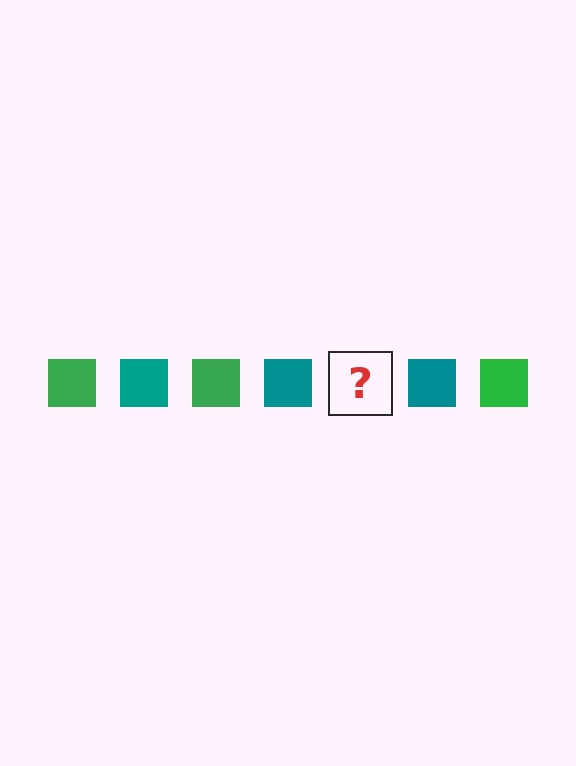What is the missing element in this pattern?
The missing element is a green square.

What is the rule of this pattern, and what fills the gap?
The rule is that the pattern cycles through green, teal squares. The gap should be filled with a green square.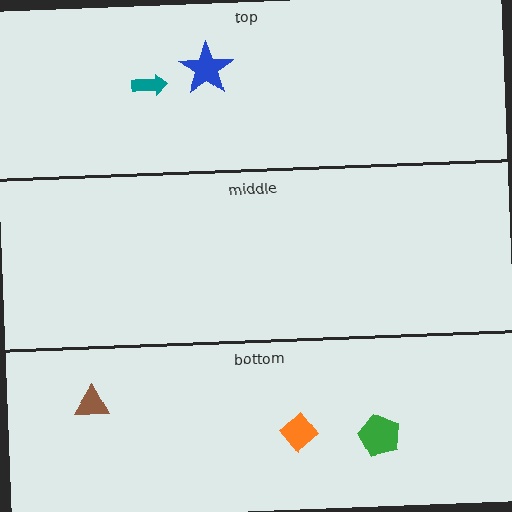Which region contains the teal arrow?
The top region.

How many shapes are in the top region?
2.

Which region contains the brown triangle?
The bottom region.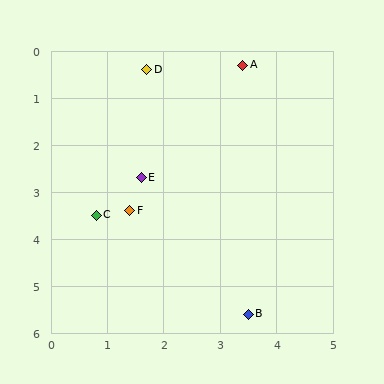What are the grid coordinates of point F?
Point F is at approximately (1.4, 3.4).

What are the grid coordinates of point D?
Point D is at approximately (1.7, 0.4).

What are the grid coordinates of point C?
Point C is at approximately (0.8, 3.5).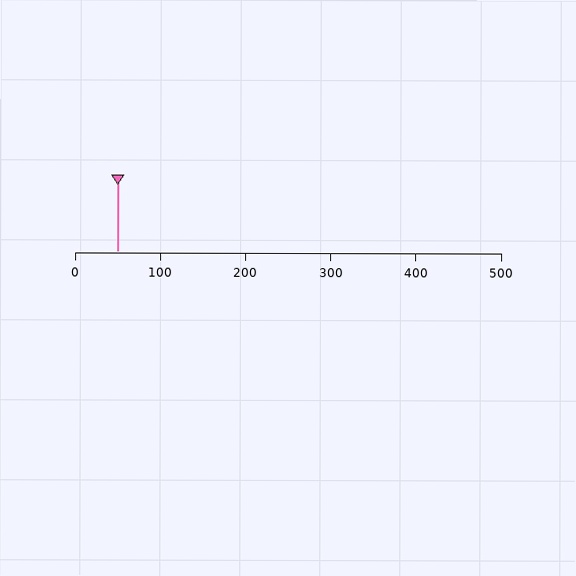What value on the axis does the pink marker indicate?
The marker indicates approximately 50.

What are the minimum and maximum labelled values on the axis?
The axis runs from 0 to 500.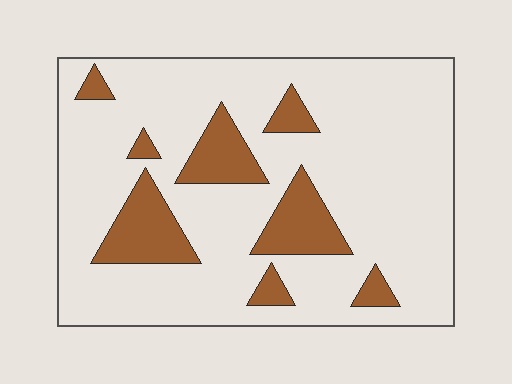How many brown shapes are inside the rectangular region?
8.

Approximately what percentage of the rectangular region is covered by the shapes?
Approximately 20%.